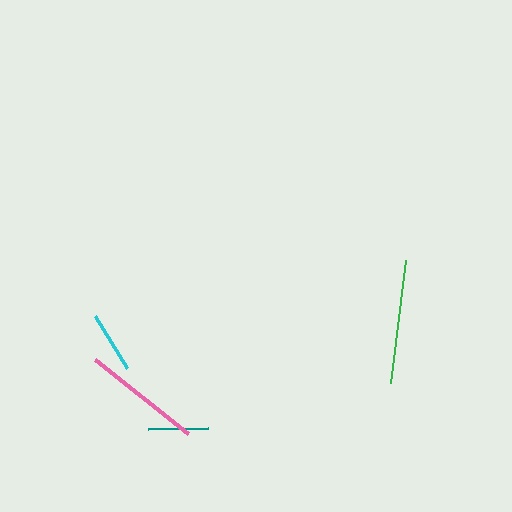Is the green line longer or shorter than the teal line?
The green line is longer than the teal line.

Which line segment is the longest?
The green line is the longest at approximately 124 pixels.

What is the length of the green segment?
The green segment is approximately 124 pixels long.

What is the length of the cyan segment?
The cyan segment is approximately 61 pixels long.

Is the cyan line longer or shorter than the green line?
The green line is longer than the cyan line.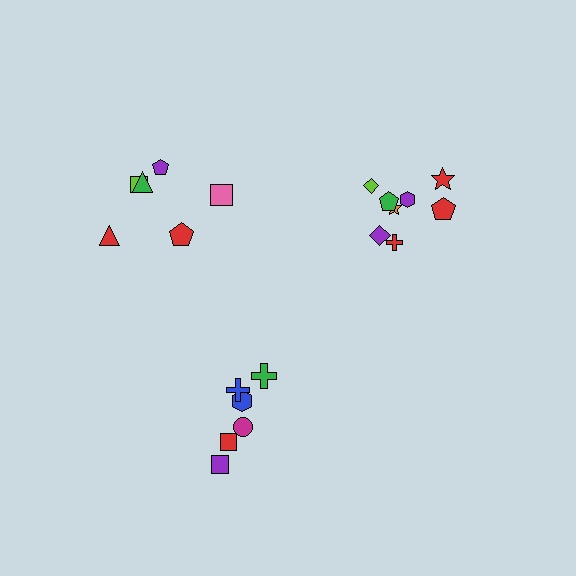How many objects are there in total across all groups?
There are 20 objects.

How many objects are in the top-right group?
There are 8 objects.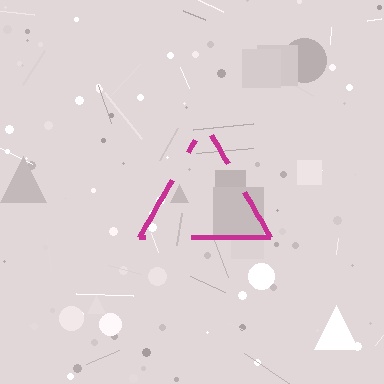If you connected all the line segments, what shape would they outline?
They would outline a triangle.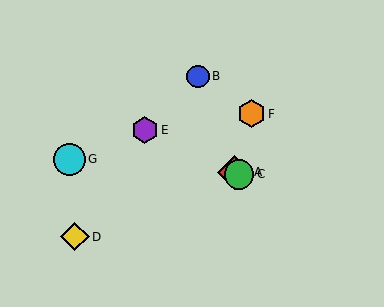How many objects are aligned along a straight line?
3 objects (A, C, E) are aligned along a straight line.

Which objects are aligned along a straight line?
Objects A, C, E are aligned along a straight line.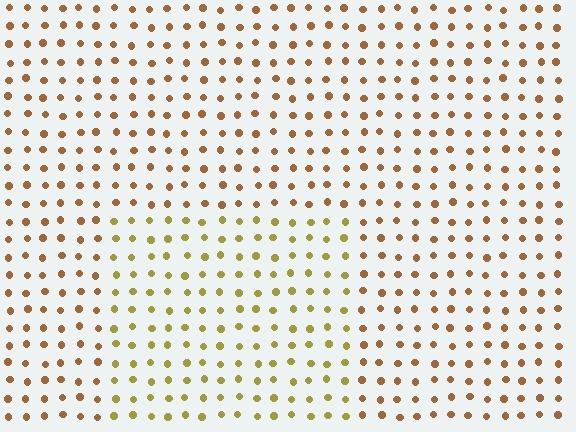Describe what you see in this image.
The image is filled with small brown elements in a uniform arrangement. A rectangle-shaped region is visible where the elements are tinted to a slightly different hue, forming a subtle color boundary.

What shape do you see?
I see a rectangle.